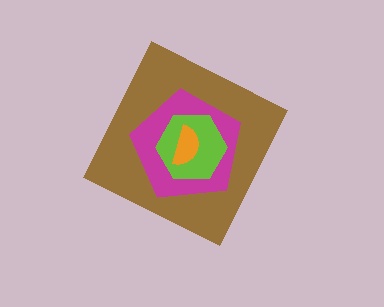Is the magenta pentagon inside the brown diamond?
Yes.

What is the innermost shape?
The orange semicircle.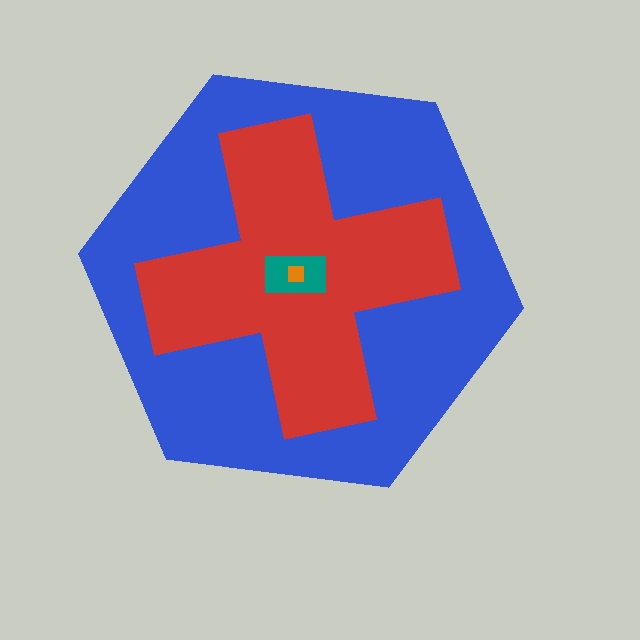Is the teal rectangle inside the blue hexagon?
Yes.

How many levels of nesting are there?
4.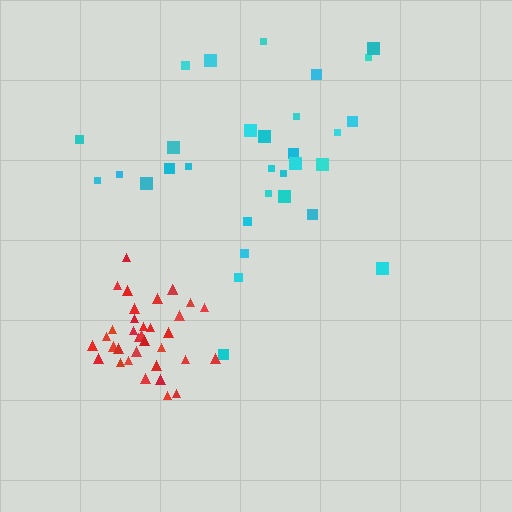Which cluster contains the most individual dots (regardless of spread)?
Red (35).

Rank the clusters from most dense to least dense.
red, cyan.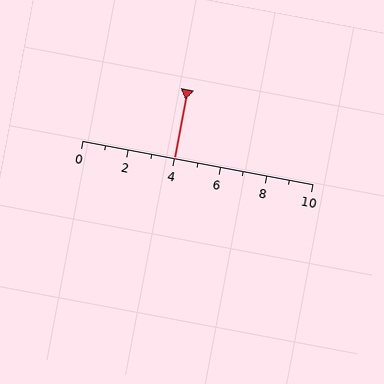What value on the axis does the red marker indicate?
The marker indicates approximately 4.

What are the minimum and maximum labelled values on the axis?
The axis runs from 0 to 10.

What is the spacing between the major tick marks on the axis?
The major ticks are spaced 2 apart.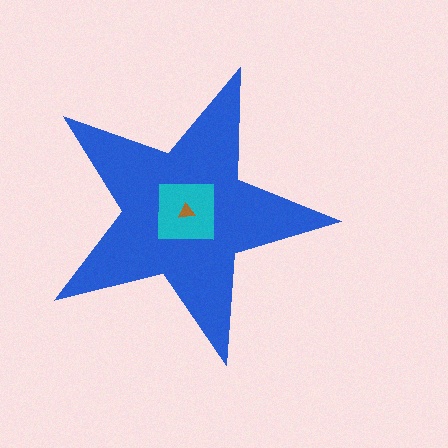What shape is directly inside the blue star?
The cyan square.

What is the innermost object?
The brown triangle.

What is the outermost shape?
The blue star.